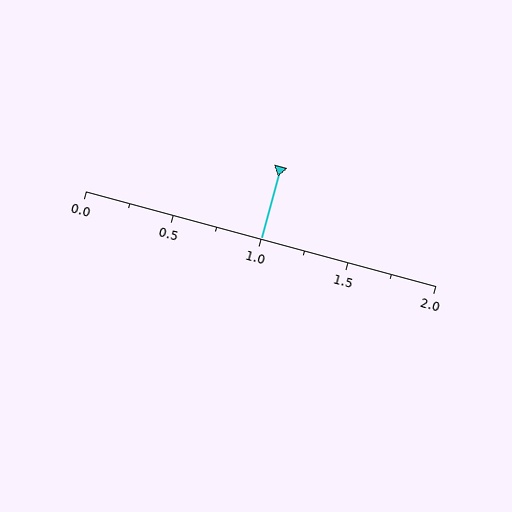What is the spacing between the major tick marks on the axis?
The major ticks are spaced 0.5 apart.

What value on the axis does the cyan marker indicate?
The marker indicates approximately 1.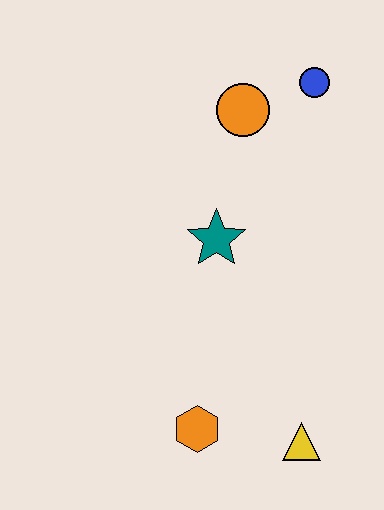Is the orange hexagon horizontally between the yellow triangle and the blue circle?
No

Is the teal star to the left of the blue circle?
Yes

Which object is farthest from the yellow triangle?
The blue circle is farthest from the yellow triangle.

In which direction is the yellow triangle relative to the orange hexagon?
The yellow triangle is to the right of the orange hexagon.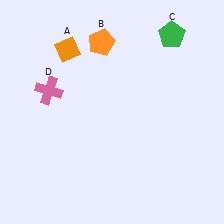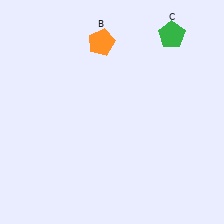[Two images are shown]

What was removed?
The pink cross (D), the orange diamond (A) were removed in Image 2.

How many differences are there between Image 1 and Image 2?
There are 2 differences between the two images.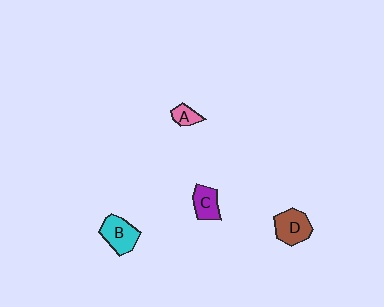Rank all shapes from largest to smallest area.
From largest to smallest: B (cyan), D (brown), C (purple), A (pink).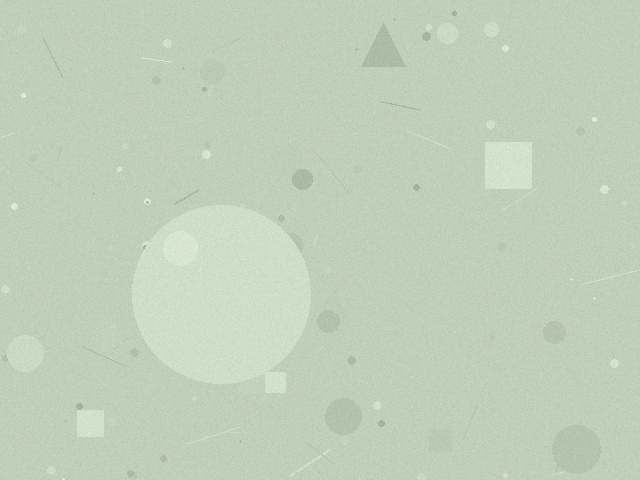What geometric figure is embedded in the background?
A circle is embedded in the background.